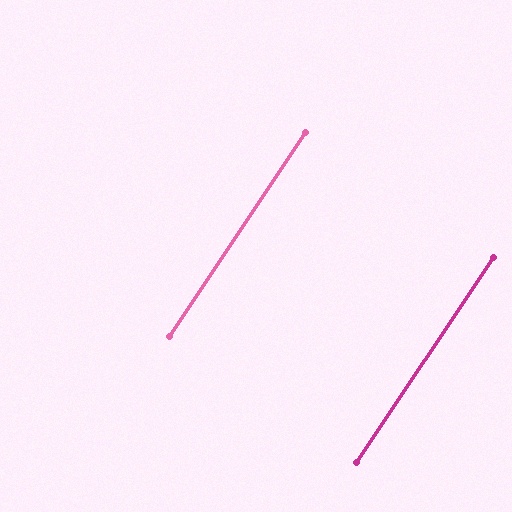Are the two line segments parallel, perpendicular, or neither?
Parallel — their directions differ by only 0.1°.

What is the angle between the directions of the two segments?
Approximately 0 degrees.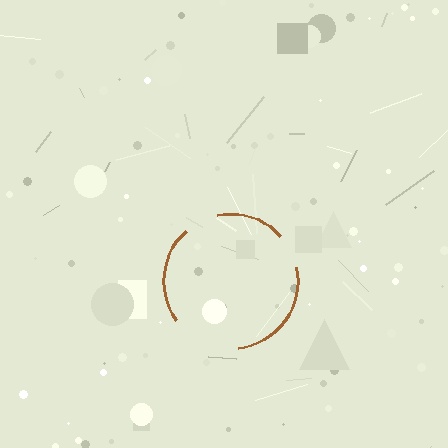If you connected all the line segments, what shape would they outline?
They would outline a circle.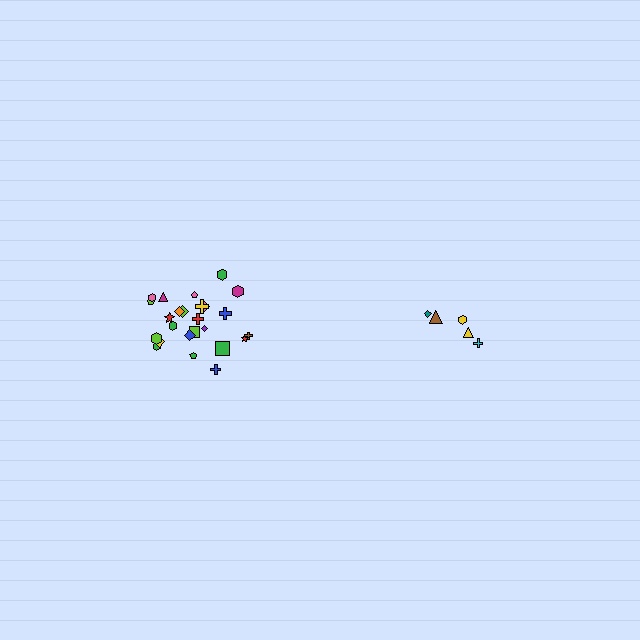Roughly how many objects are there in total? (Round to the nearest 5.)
Roughly 30 objects in total.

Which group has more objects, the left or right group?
The left group.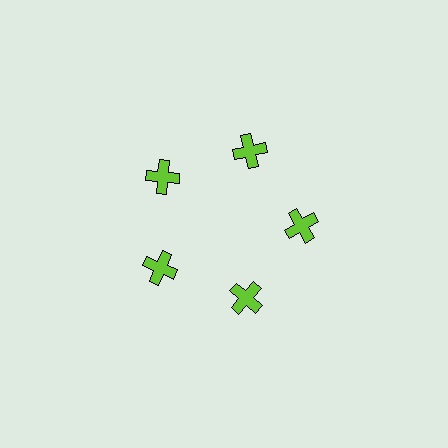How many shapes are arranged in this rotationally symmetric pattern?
There are 5 shapes, arranged in 5 groups of 1.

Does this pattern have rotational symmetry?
Yes, this pattern has 5-fold rotational symmetry. It looks the same after rotating 72 degrees around the center.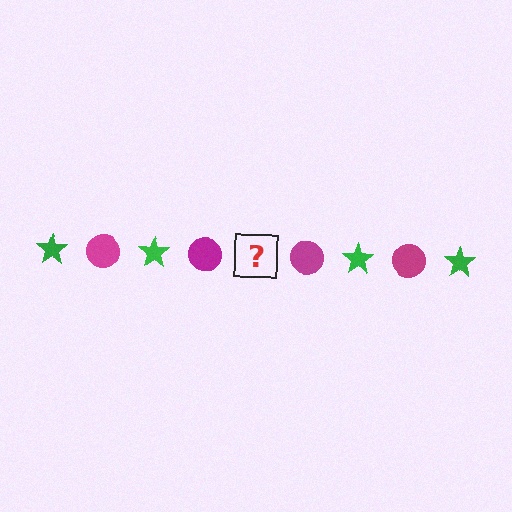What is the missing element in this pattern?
The missing element is a green star.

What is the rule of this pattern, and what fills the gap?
The rule is that the pattern alternates between green star and magenta circle. The gap should be filled with a green star.